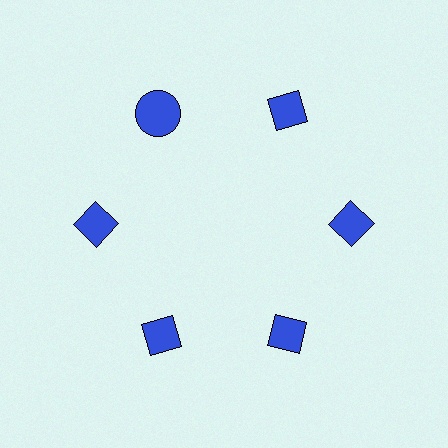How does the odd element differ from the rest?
It has a different shape: circle instead of diamond.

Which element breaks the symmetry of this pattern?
The blue circle at roughly the 11 o'clock position breaks the symmetry. All other shapes are blue diamonds.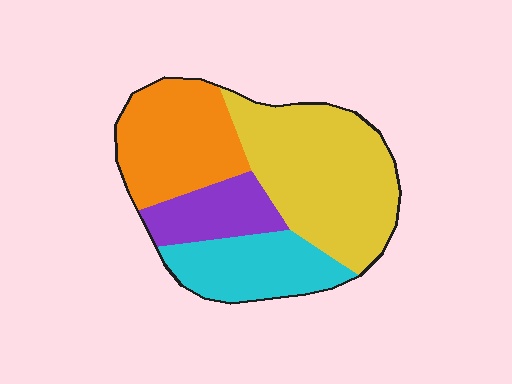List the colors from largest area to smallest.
From largest to smallest: yellow, orange, cyan, purple.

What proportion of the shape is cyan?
Cyan covers around 20% of the shape.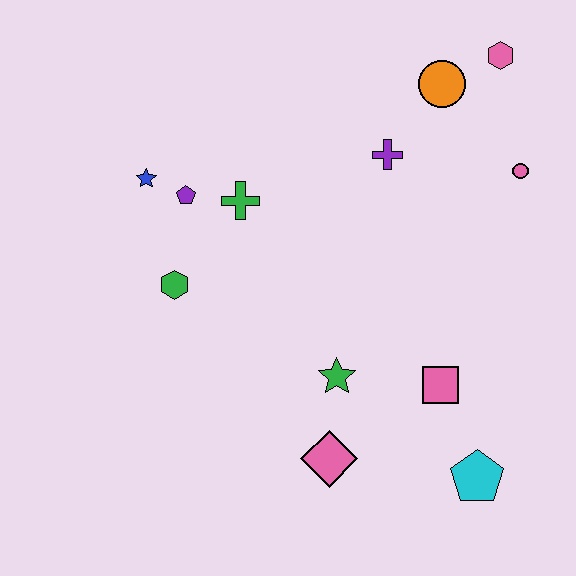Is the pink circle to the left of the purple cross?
No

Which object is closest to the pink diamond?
The green star is closest to the pink diamond.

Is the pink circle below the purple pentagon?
No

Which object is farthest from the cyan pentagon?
The blue star is farthest from the cyan pentagon.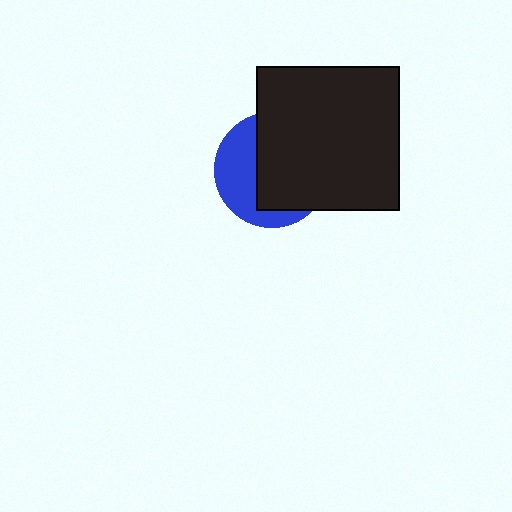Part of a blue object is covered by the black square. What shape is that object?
It is a circle.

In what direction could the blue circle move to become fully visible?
The blue circle could move left. That would shift it out from behind the black square entirely.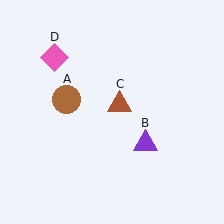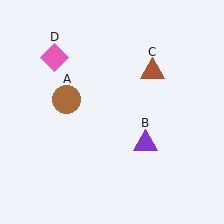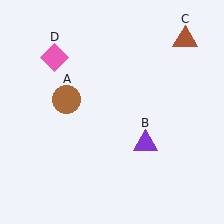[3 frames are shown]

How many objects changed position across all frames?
1 object changed position: brown triangle (object C).